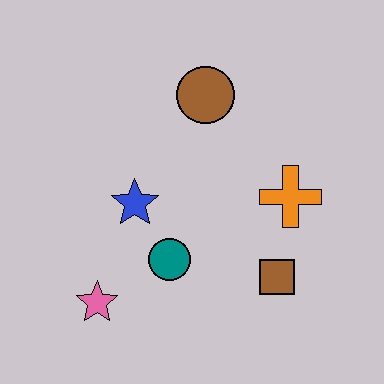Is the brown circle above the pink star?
Yes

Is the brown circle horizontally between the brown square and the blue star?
Yes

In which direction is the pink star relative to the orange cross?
The pink star is to the left of the orange cross.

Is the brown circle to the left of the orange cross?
Yes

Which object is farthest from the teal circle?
The brown circle is farthest from the teal circle.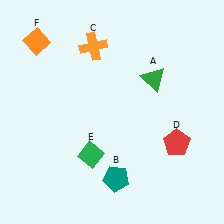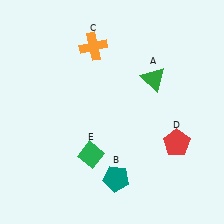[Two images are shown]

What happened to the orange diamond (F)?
The orange diamond (F) was removed in Image 2. It was in the top-left area of Image 1.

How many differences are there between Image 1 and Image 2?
There is 1 difference between the two images.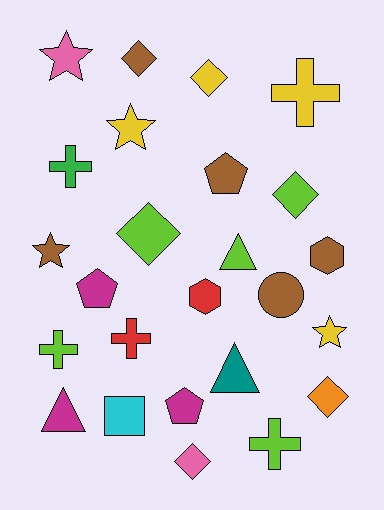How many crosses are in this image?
There are 5 crosses.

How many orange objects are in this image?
There is 1 orange object.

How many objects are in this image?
There are 25 objects.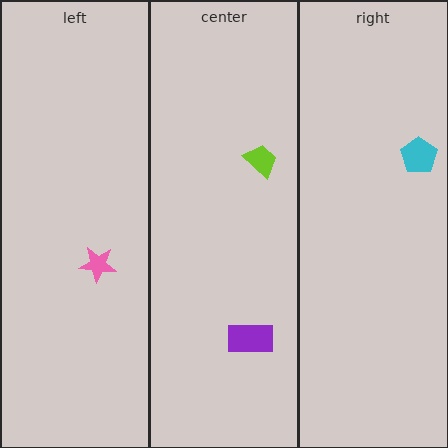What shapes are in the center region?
The purple rectangle, the lime trapezoid.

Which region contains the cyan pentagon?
The right region.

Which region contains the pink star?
The left region.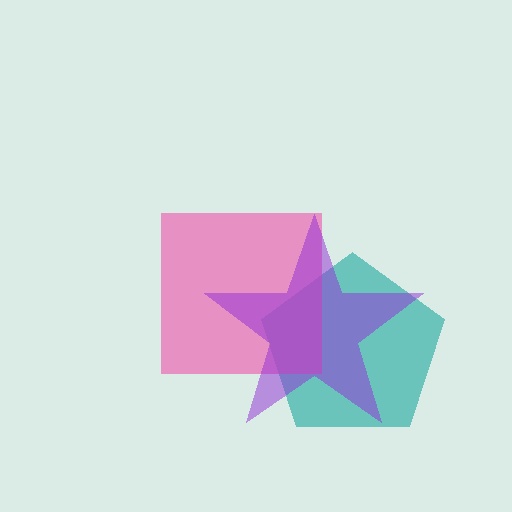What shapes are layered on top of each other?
The layered shapes are: a teal pentagon, a pink square, a purple star.